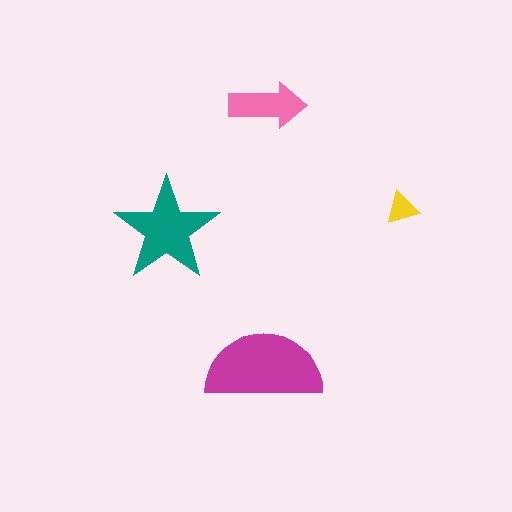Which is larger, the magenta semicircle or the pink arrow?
The magenta semicircle.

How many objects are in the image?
There are 4 objects in the image.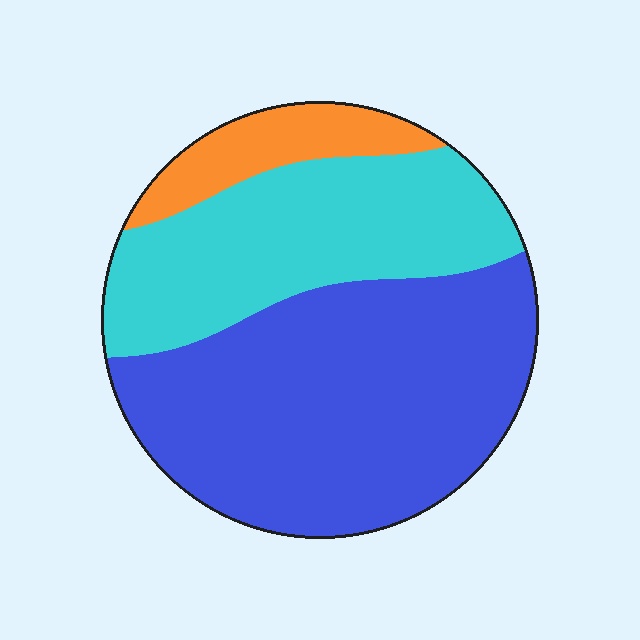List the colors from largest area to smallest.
From largest to smallest: blue, cyan, orange.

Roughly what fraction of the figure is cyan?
Cyan covers around 35% of the figure.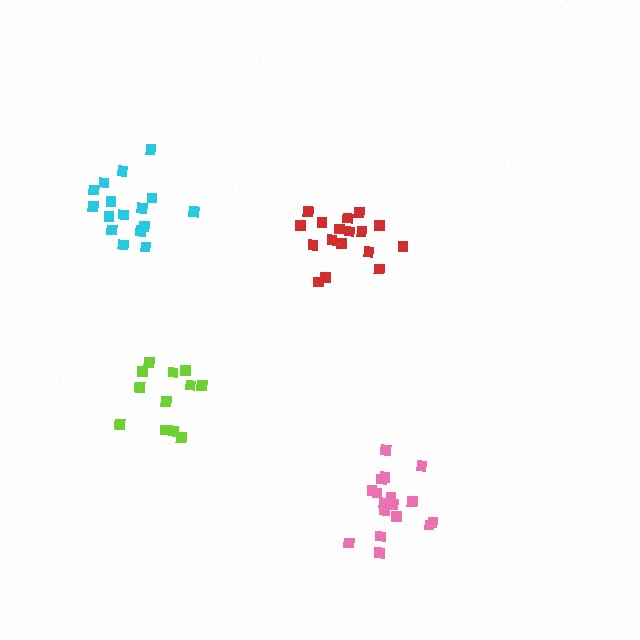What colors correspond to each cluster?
The clusters are colored: red, cyan, lime, pink.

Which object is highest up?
The cyan cluster is topmost.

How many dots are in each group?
Group 1: 17 dots, Group 2: 16 dots, Group 3: 12 dots, Group 4: 17 dots (62 total).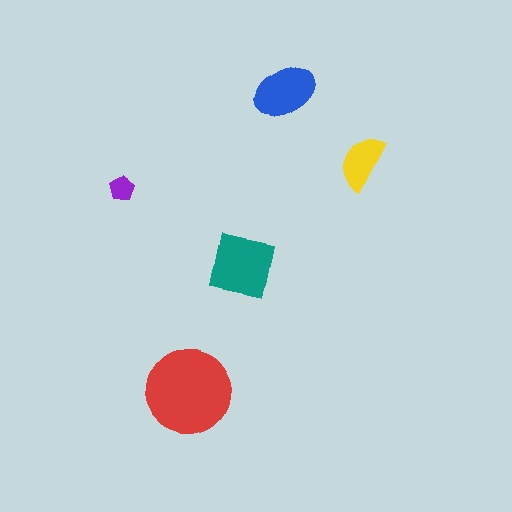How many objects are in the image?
There are 5 objects in the image.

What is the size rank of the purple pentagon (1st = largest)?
5th.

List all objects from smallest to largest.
The purple pentagon, the yellow semicircle, the blue ellipse, the teal square, the red circle.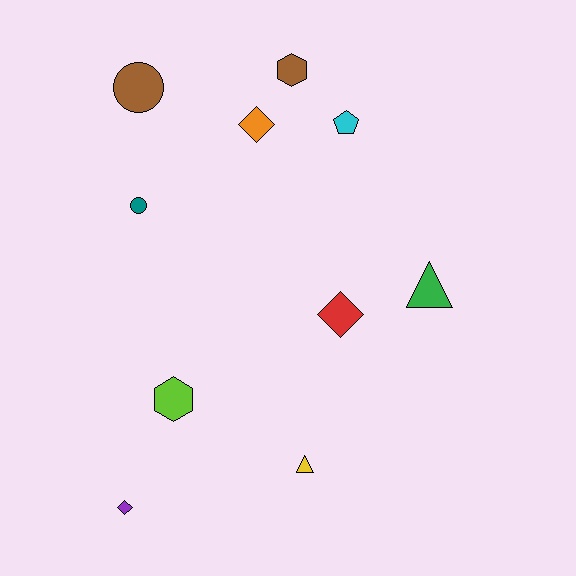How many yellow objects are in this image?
There is 1 yellow object.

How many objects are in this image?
There are 10 objects.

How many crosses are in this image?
There are no crosses.